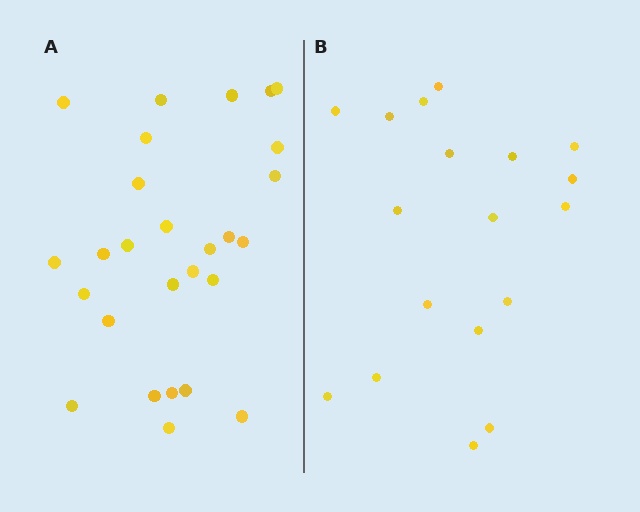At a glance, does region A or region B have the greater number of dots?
Region A (the left region) has more dots.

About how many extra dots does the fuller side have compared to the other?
Region A has roughly 8 or so more dots than region B.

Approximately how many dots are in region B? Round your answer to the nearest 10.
About 20 dots. (The exact count is 18, which rounds to 20.)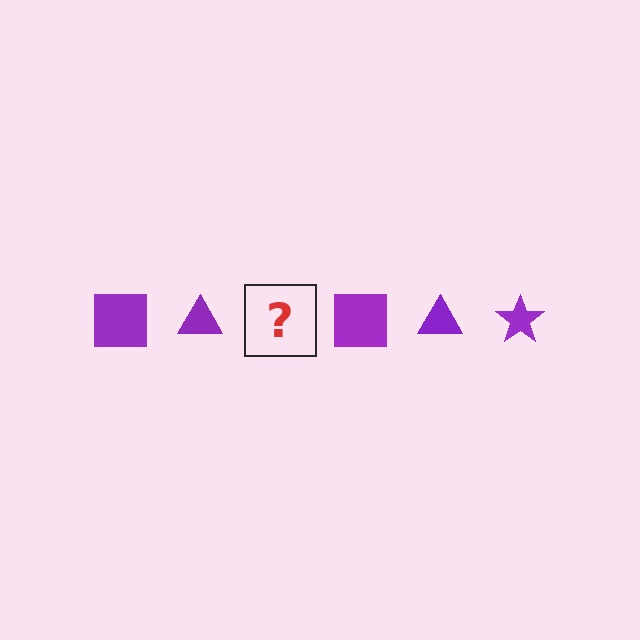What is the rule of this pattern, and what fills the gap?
The rule is that the pattern cycles through square, triangle, star shapes in purple. The gap should be filled with a purple star.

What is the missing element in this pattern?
The missing element is a purple star.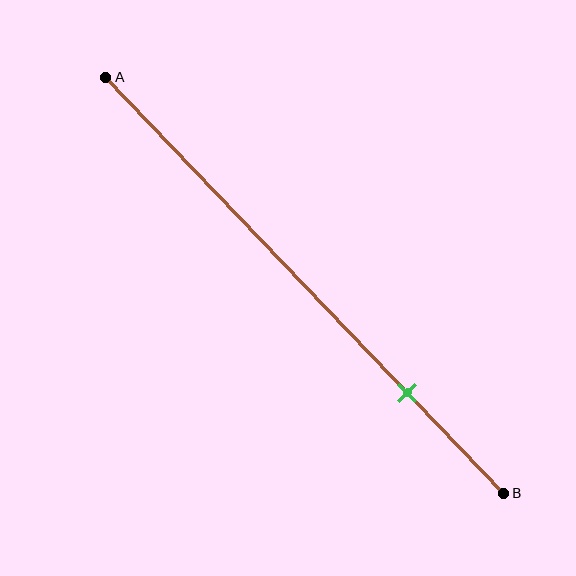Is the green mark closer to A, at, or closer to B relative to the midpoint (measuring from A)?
The green mark is closer to point B than the midpoint of segment AB.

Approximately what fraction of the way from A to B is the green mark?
The green mark is approximately 75% of the way from A to B.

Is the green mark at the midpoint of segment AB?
No, the mark is at about 75% from A, not at the 50% midpoint.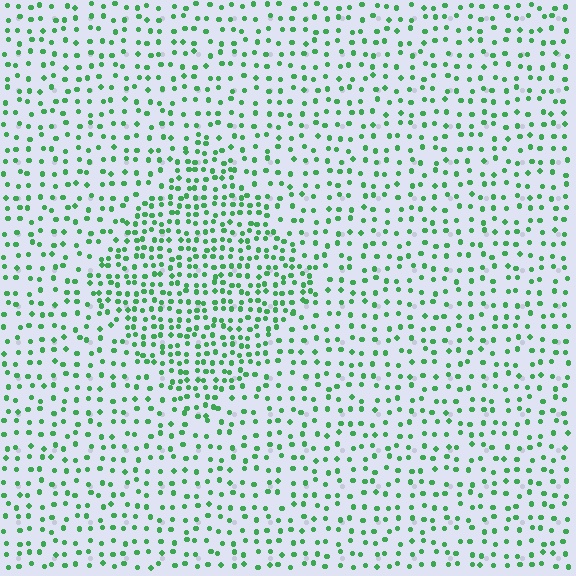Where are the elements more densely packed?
The elements are more densely packed inside the diamond boundary.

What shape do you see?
I see a diamond.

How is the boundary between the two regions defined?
The boundary is defined by a change in element density (approximately 1.9x ratio). All elements are the same color, size, and shape.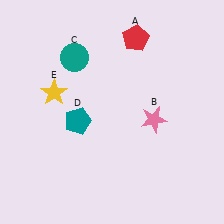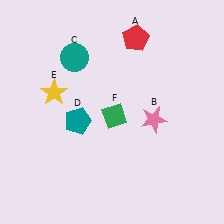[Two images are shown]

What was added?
A green diamond (F) was added in Image 2.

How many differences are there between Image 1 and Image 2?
There is 1 difference between the two images.